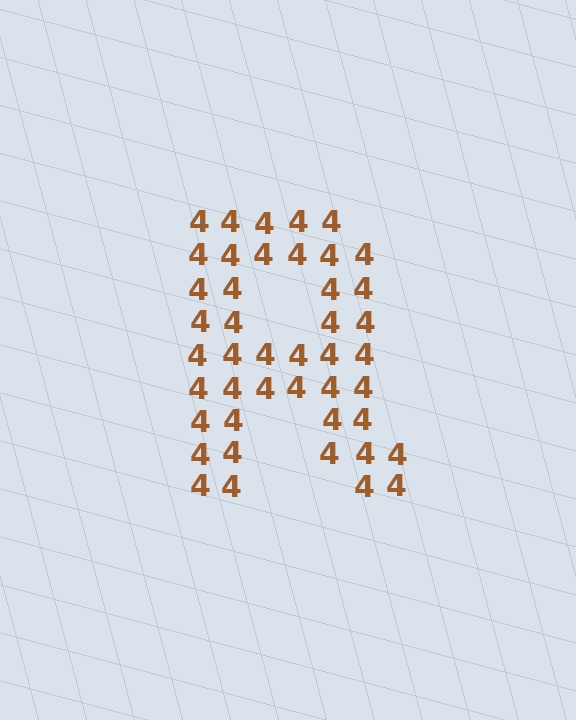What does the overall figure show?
The overall figure shows the letter R.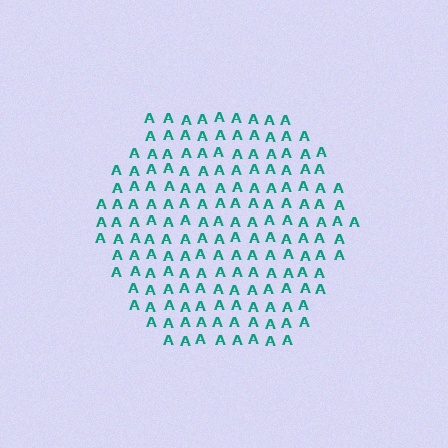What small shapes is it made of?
It is made of small letter A's.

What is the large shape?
The large shape is a hexagon.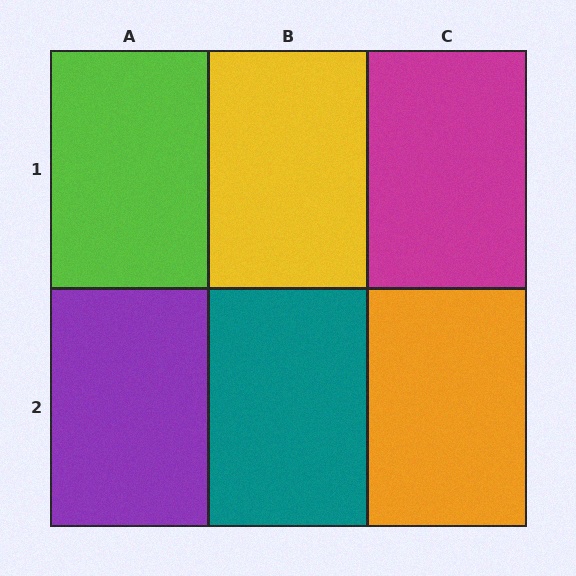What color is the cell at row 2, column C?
Orange.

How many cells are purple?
1 cell is purple.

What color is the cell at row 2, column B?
Teal.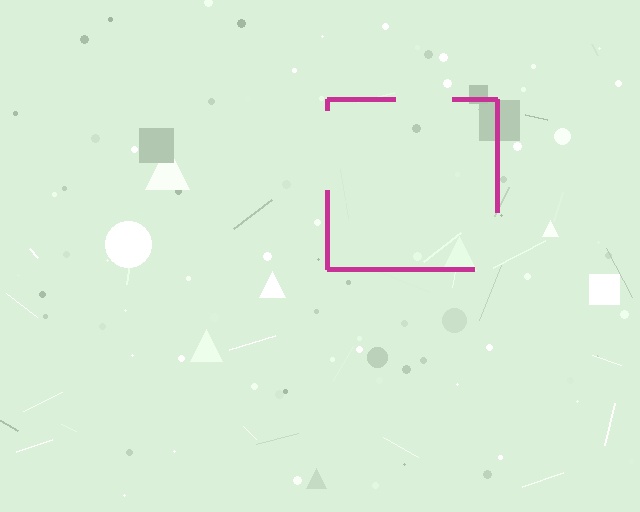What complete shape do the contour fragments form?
The contour fragments form a square.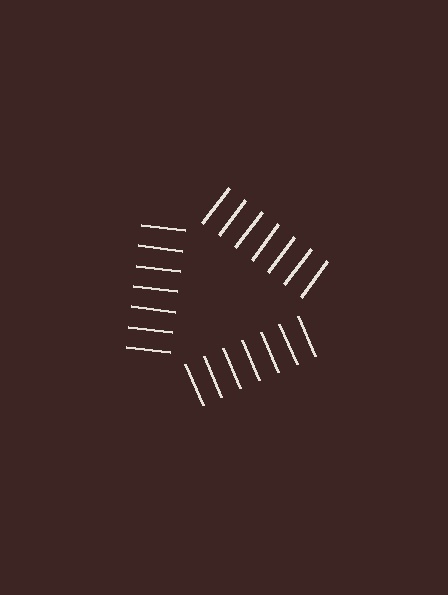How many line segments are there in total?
21 — 7 along each of the 3 edges.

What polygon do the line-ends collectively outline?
An illusory triangle — the line segments terminate on its edges but no continuous stroke is drawn.